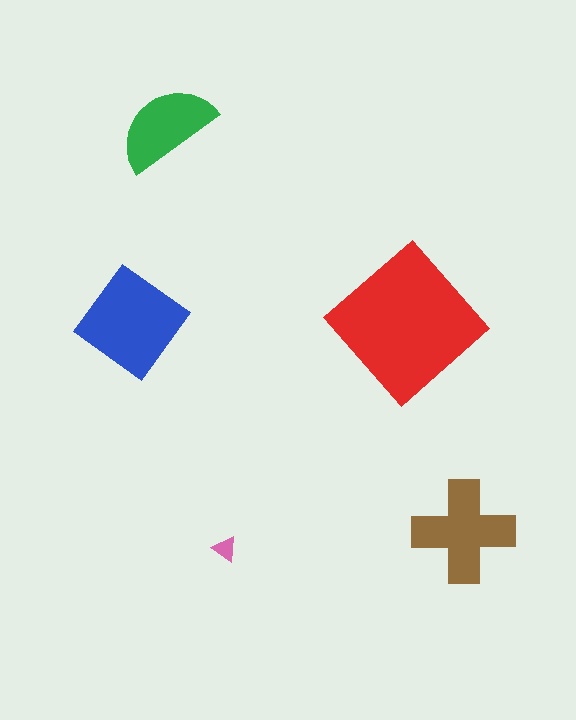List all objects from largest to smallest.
The red diamond, the blue diamond, the brown cross, the green semicircle, the pink triangle.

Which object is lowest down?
The pink triangle is bottommost.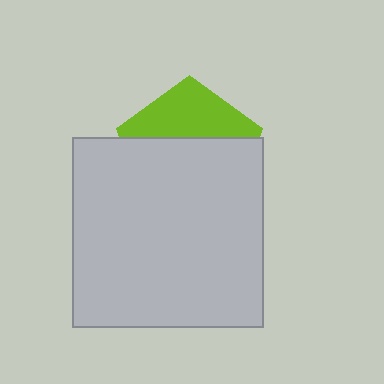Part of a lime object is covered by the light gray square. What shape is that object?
It is a pentagon.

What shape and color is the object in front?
The object in front is a light gray square.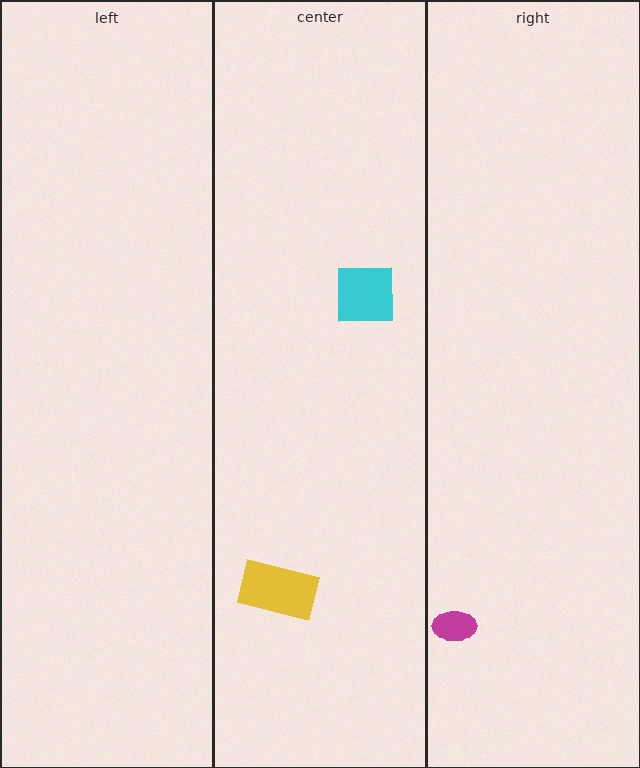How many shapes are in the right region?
1.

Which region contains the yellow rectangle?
The center region.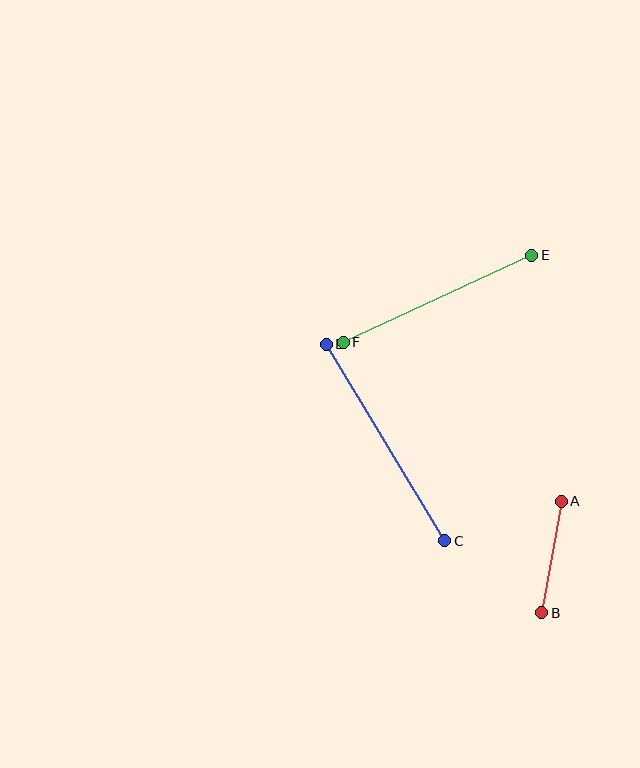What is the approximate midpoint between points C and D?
The midpoint is at approximately (386, 442) pixels.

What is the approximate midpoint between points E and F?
The midpoint is at approximately (437, 299) pixels.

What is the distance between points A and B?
The distance is approximately 114 pixels.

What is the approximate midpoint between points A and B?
The midpoint is at approximately (551, 557) pixels.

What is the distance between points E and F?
The distance is approximately 208 pixels.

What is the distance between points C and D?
The distance is approximately 230 pixels.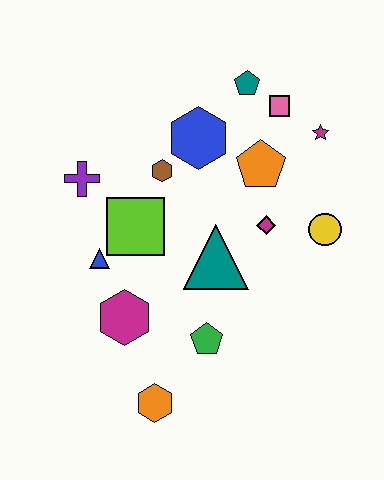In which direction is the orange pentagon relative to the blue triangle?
The orange pentagon is to the right of the blue triangle.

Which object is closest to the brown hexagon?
The blue hexagon is closest to the brown hexagon.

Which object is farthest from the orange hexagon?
The teal pentagon is farthest from the orange hexagon.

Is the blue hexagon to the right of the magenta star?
No